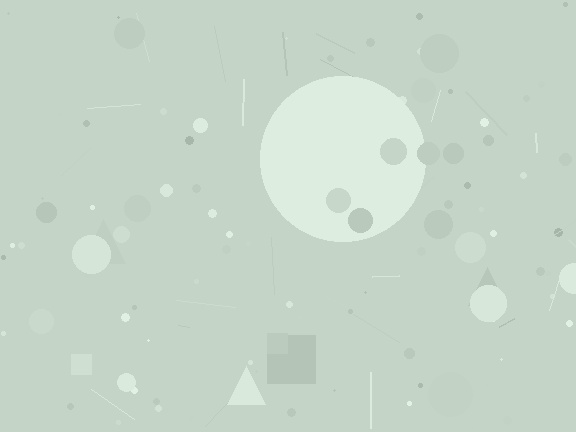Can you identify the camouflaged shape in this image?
The camouflaged shape is a circle.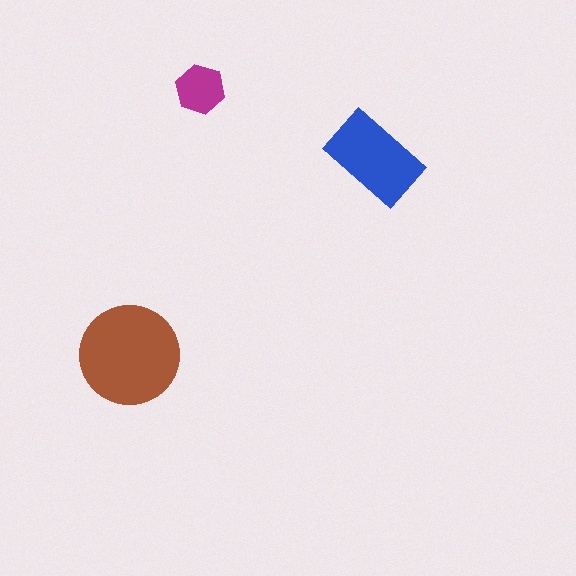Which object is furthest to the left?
The brown circle is leftmost.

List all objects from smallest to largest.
The magenta hexagon, the blue rectangle, the brown circle.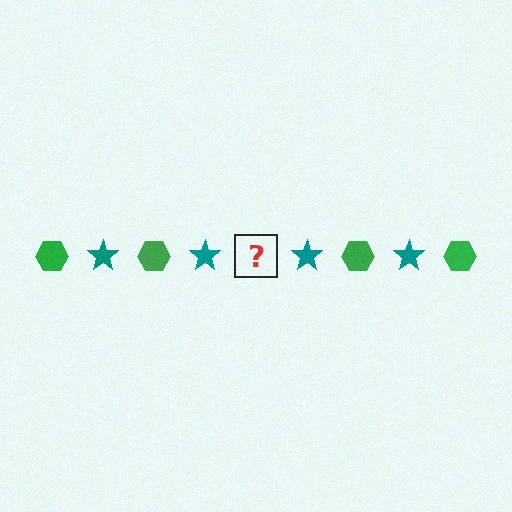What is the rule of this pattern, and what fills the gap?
The rule is that the pattern alternates between green hexagon and teal star. The gap should be filled with a green hexagon.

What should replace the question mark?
The question mark should be replaced with a green hexagon.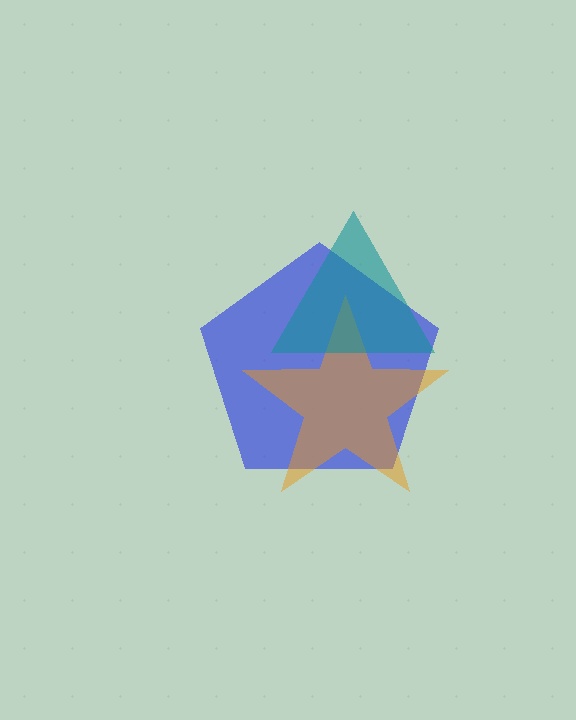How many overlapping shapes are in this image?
There are 3 overlapping shapes in the image.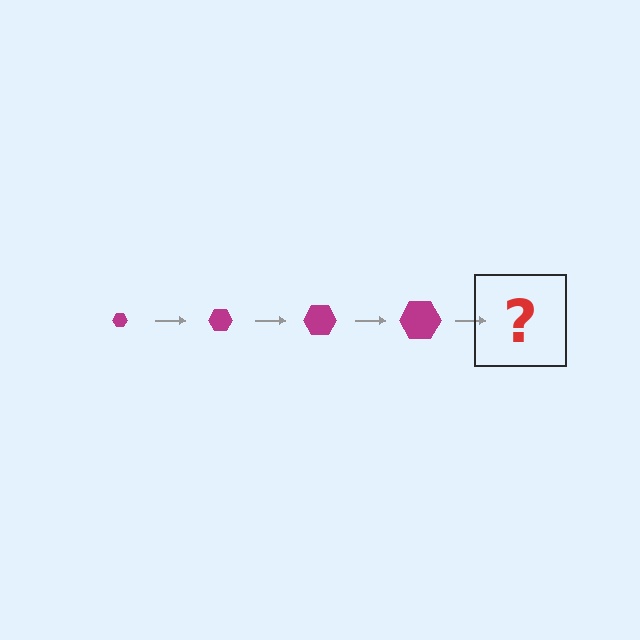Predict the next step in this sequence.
The next step is a magenta hexagon, larger than the previous one.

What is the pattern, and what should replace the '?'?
The pattern is that the hexagon gets progressively larger each step. The '?' should be a magenta hexagon, larger than the previous one.